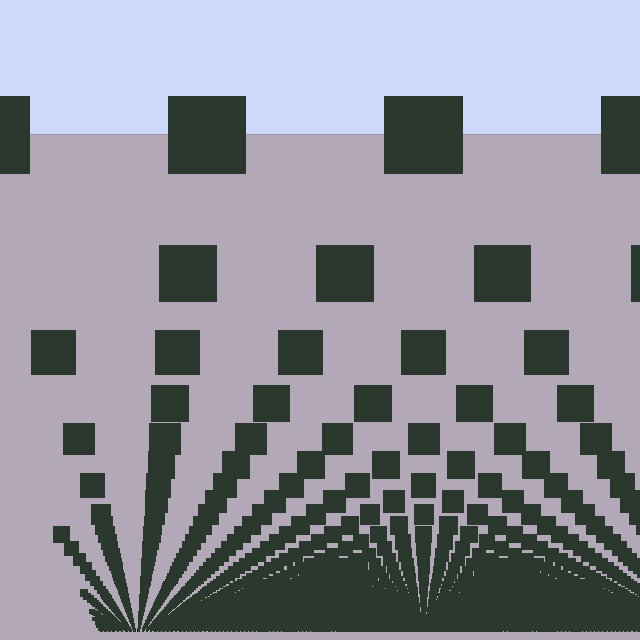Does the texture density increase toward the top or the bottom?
Density increases toward the bottom.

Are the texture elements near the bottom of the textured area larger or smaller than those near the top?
Smaller. The gradient is inverted — elements near the bottom are smaller and denser.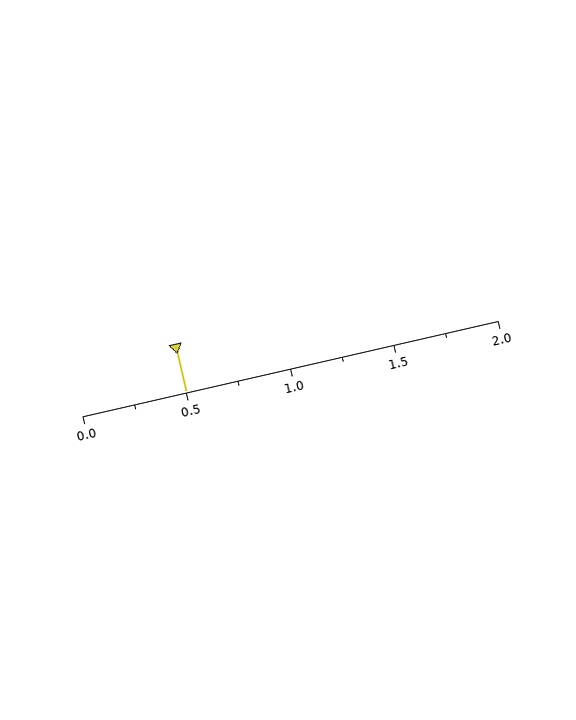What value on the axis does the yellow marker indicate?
The marker indicates approximately 0.5.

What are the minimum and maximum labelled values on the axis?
The axis runs from 0.0 to 2.0.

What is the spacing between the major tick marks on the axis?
The major ticks are spaced 0.5 apart.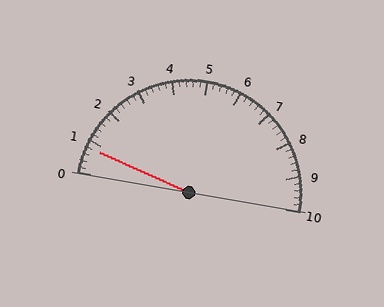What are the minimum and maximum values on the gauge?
The gauge ranges from 0 to 10.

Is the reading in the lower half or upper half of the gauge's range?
The reading is in the lower half of the range (0 to 10).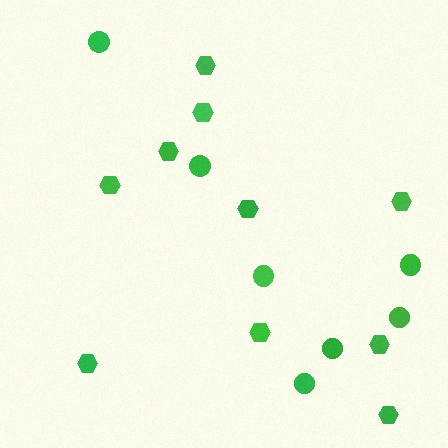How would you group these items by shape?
There are 2 groups: one group of hexagons (10) and one group of circles (7).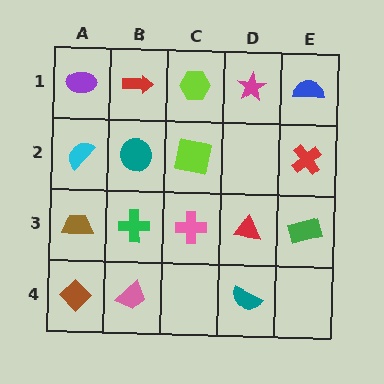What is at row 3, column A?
A brown trapezoid.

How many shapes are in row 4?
3 shapes.